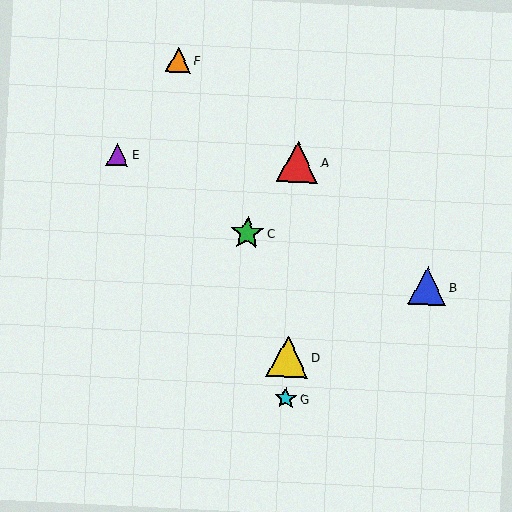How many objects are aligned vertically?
3 objects (A, D, G) are aligned vertically.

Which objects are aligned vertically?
Objects A, D, G are aligned vertically.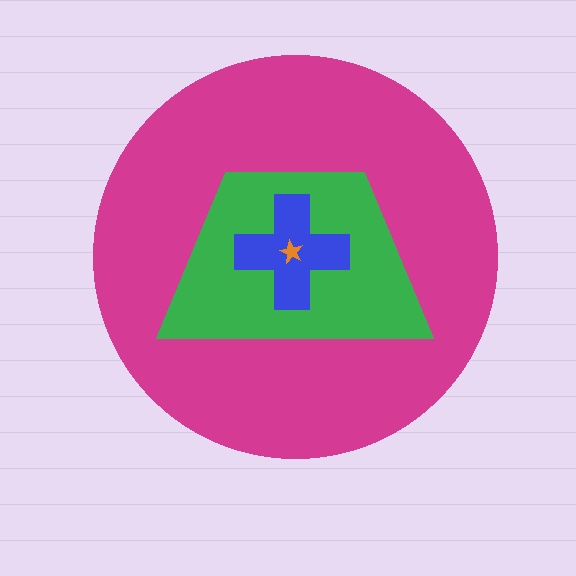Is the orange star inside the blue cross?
Yes.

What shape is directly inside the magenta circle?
The green trapezoid.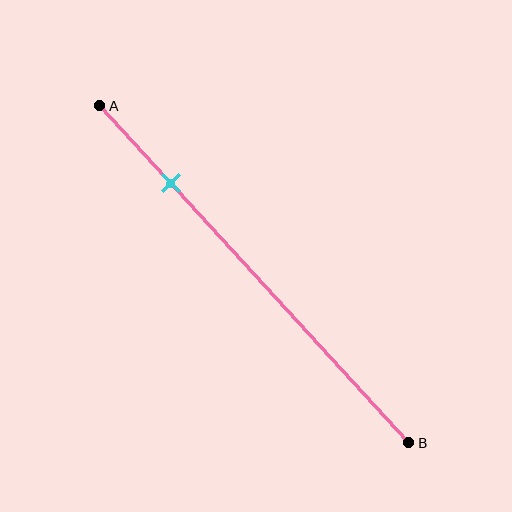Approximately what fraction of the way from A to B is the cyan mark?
The cyan mark is approximately 25% of the way from A to B.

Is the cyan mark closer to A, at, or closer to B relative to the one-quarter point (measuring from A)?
The cyan mark is approximately at the one-quarter point of segment AB.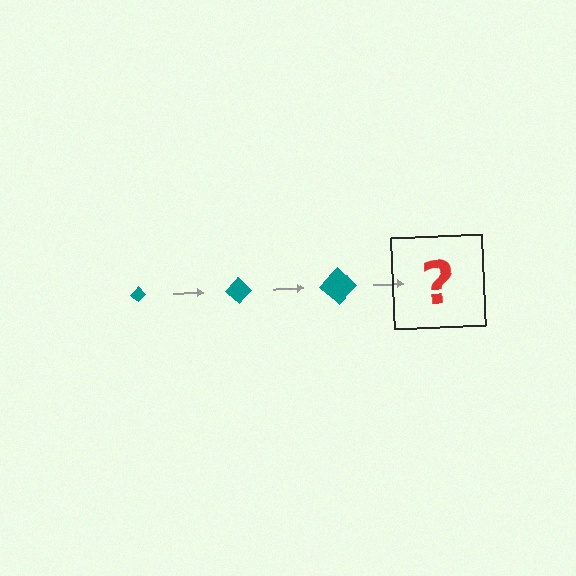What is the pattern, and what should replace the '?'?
The pattern is that the diamond gets progressively larger each step. The '?' should be a teal diamond, larger than the previous one.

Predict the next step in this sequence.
The next step is a teal diamond, larger than the previous one.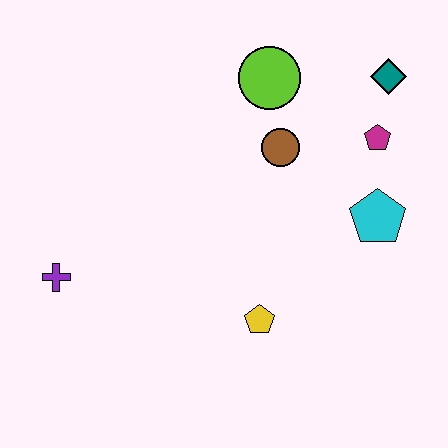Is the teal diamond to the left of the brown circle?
No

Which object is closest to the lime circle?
The brown circle is closest to the lime circle.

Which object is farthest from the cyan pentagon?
The purple cross is farthest from the cyan pentagon.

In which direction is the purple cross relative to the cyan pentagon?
The purple cross is to the left of the cyan pentagon.